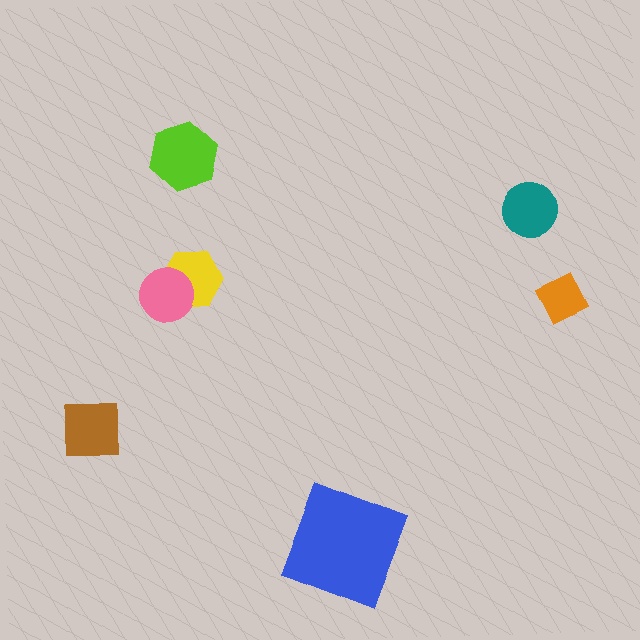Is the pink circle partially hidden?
No, no other shape covers it.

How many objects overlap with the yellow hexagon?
1 object overlaps with the yellow hexagon.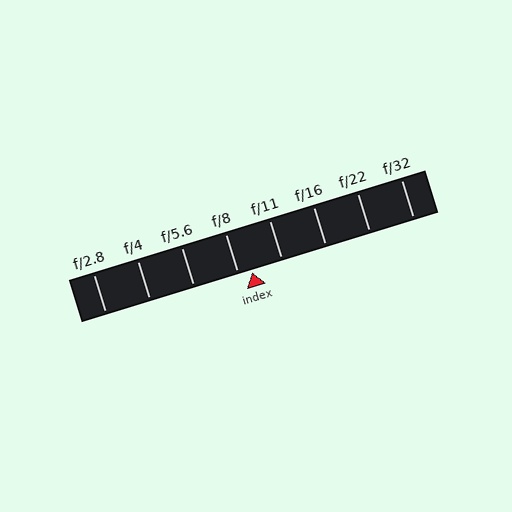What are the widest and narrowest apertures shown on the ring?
The widest aperture shown is f/2.8 and the narrowest is f/32.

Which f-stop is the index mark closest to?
The index mark is closest to f/8.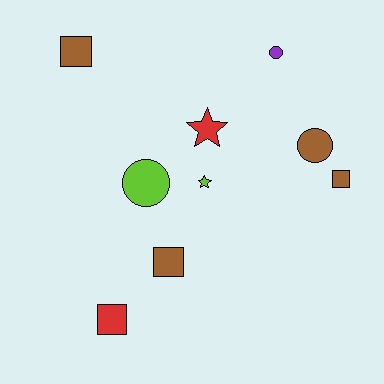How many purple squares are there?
There are no purple squares.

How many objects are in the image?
There are 9 objects.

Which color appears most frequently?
Brown, with 4 objects.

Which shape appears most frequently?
Square, with 4 objects.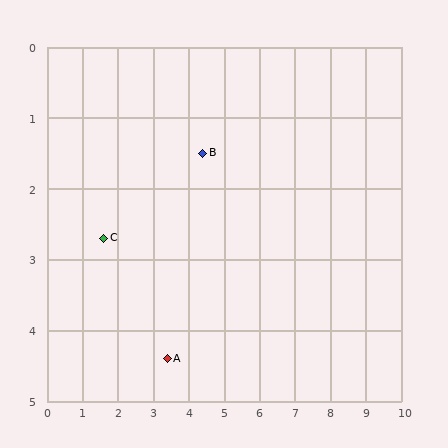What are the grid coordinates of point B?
Point B is at approximately (4.4, 1.5).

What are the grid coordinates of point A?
Point A is at approximately (3.4, 4.4).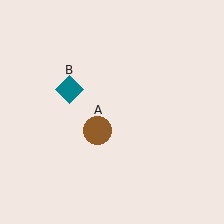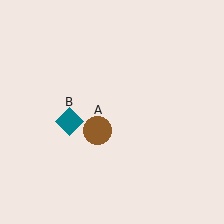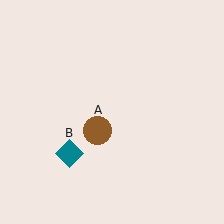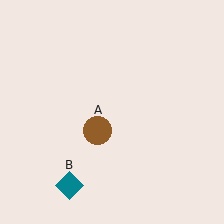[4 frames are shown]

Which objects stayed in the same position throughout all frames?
Brown circle (object A) remained stationary.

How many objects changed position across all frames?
1 object changed position: teal diamond (object B).